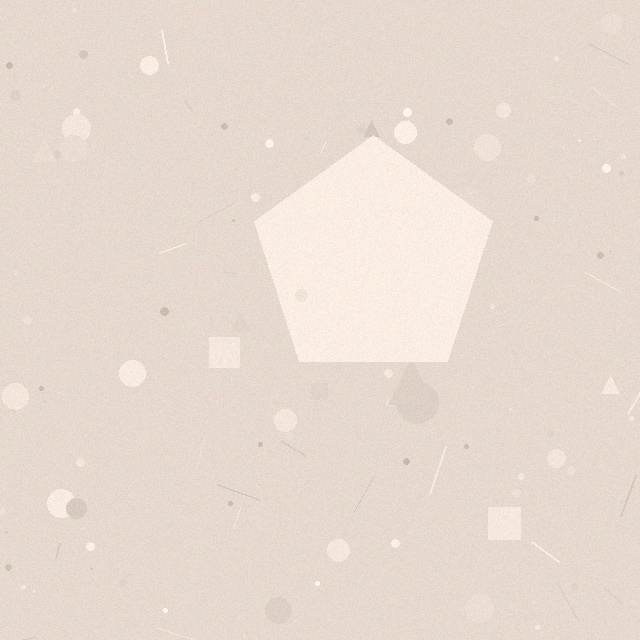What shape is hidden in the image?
A pentagon is hidden in the image.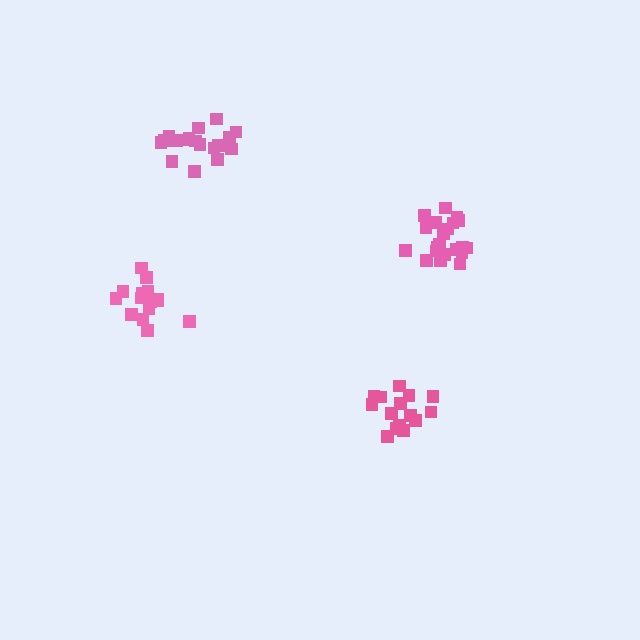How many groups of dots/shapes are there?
There are 4 groups.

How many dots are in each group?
Group 1: 16 dots, Group 2: 18 dots, Group 3: 21 dots, Group 4: 15 dots (70 total).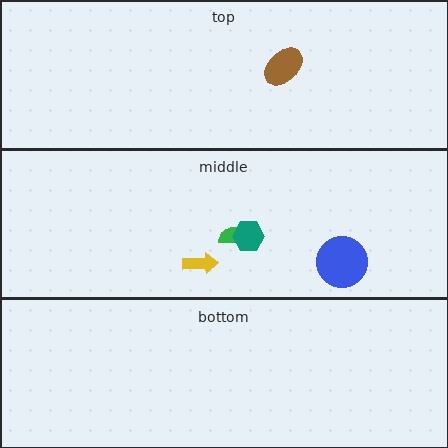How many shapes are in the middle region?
4.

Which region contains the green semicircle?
The middle region.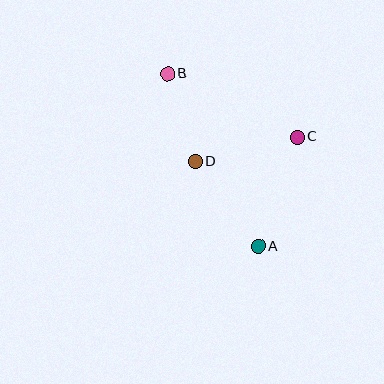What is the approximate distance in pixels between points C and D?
The distance between C and D is approximately 104 pixels.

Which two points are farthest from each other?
Points A and B are farthest from each other.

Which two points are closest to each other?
Points B and D are closest to each other.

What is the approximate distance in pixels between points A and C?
The distance between A and C is approximately 116 pixels.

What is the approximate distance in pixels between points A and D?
The distance between A and D is approximately 106 pixels.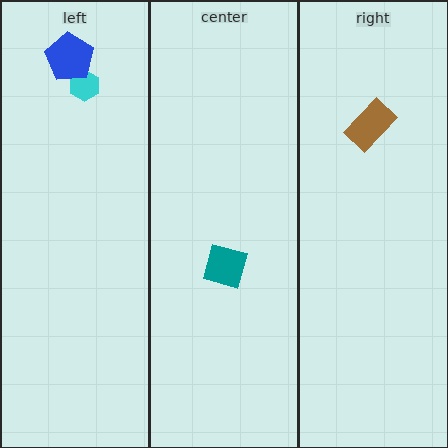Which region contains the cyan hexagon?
The left region.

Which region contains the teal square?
The center region.